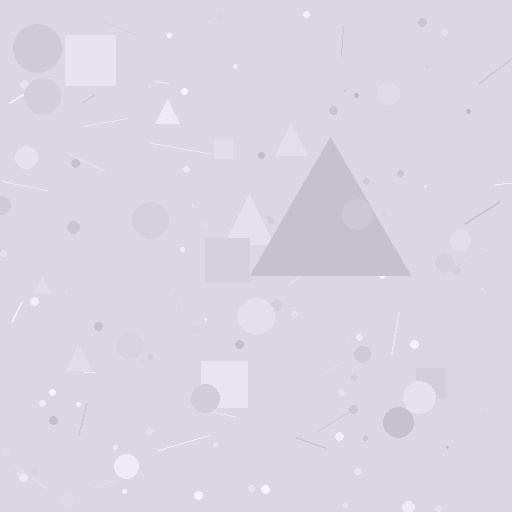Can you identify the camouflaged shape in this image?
The camouflaged shape is a triangle.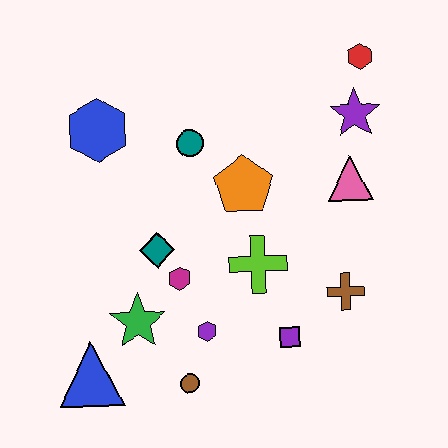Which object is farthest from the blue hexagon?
The brown cross is farthest from the blue hexagon.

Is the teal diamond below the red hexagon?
Yes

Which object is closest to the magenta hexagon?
The teal diamond is closest to the magenta hexagon.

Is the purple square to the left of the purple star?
Yes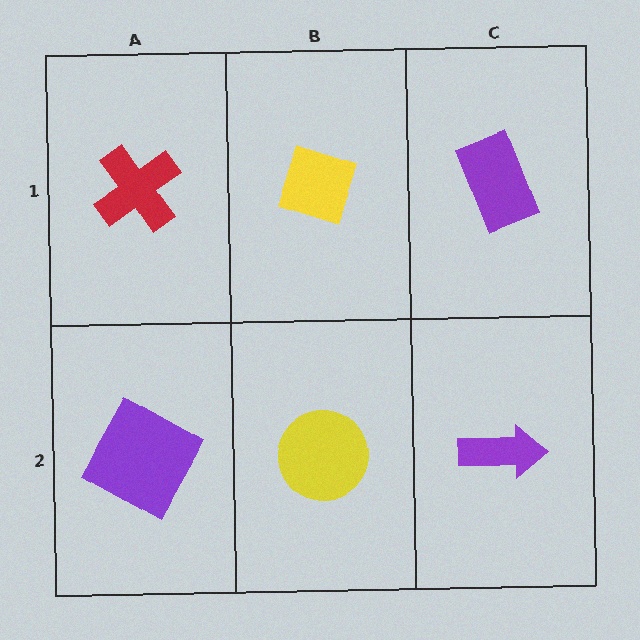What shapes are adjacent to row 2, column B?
A yellow diamond (row 1, column B), a purple square (row 2, column A), a purple arrow (row 2, column C).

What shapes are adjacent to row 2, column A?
A red cross (row 1, column A), a yellow circle (row 2, column B).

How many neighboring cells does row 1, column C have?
2.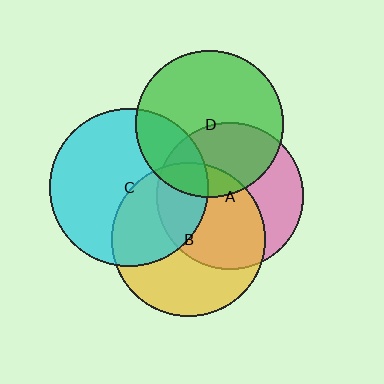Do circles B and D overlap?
Yes.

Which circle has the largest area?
Circle C (cyan).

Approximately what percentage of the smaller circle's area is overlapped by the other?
Approximately 15%.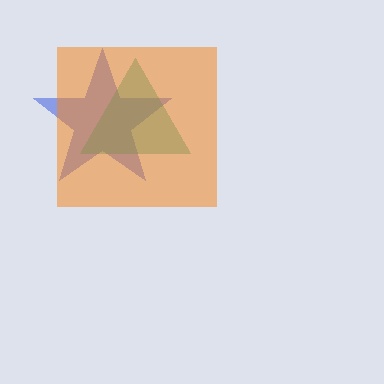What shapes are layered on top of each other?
The layered shapes are: a blue star, a teal triangle, an orange square.